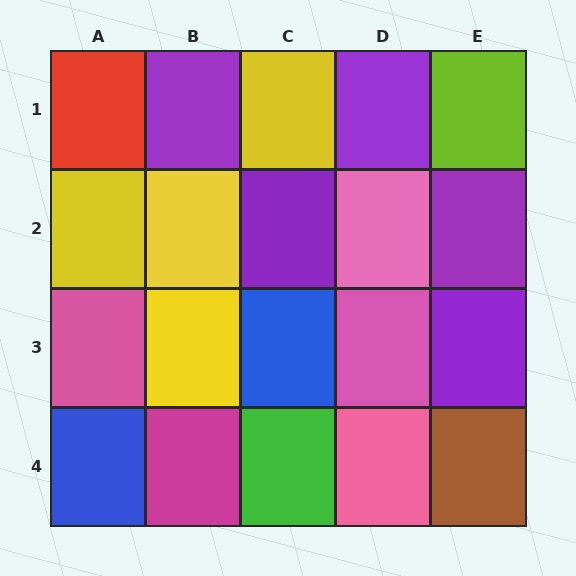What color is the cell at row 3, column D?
Pink.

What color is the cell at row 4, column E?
Brown.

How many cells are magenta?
1 cell is magenta.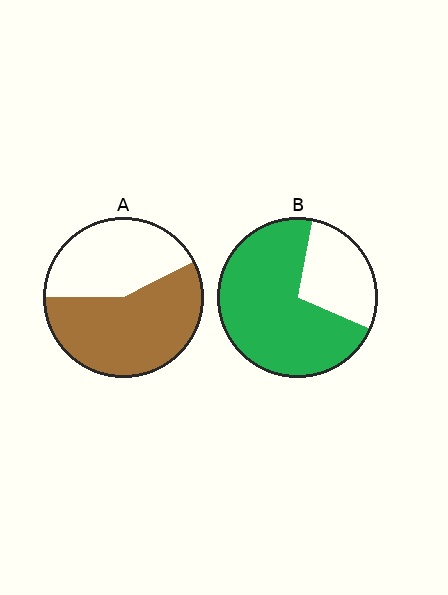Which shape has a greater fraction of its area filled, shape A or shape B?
Shape B.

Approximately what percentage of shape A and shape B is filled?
A is approximately 60% and B is approximately 70%.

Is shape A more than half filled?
Yes.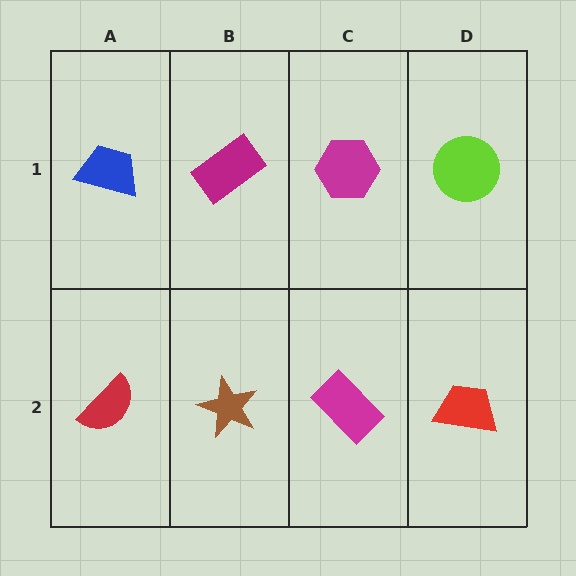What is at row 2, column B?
A brown star.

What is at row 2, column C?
A magenta rectangle.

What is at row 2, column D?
A red trapezoid.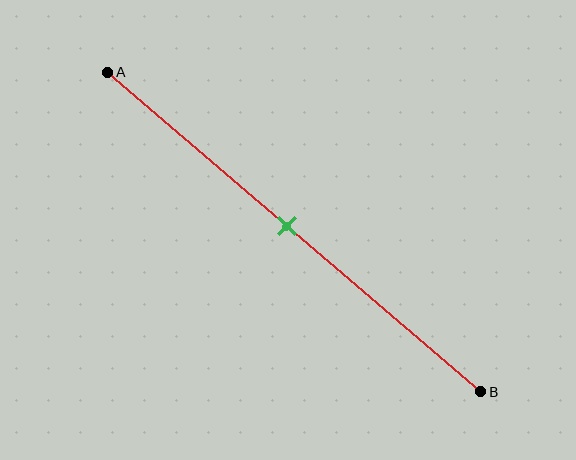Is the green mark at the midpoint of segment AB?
Yes, the mark is approximately at the midpoint.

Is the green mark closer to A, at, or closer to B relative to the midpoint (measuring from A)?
The green mark is approximately at the midpoint of segment AB.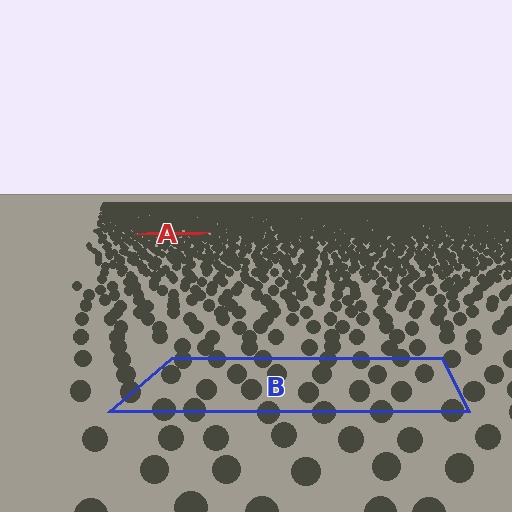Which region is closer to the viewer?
Region B is closer. The texture elements there are larger and more spread out.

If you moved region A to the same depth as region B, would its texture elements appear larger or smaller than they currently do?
They would appear larger. At a closer depth, the same texture elements are projected at a bigger on-screen size.